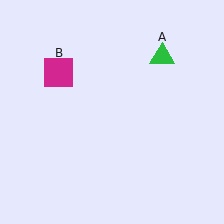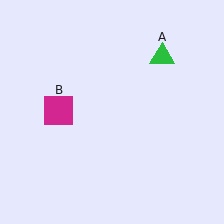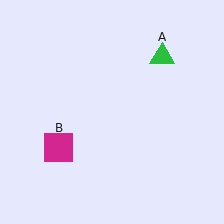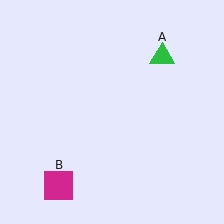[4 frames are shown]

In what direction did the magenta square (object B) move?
The magenta square (object B) moved down.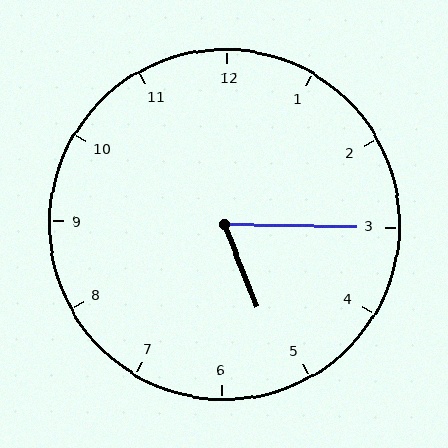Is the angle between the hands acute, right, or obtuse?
It is acute.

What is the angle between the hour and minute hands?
Approximately 68 degrees.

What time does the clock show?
5:15.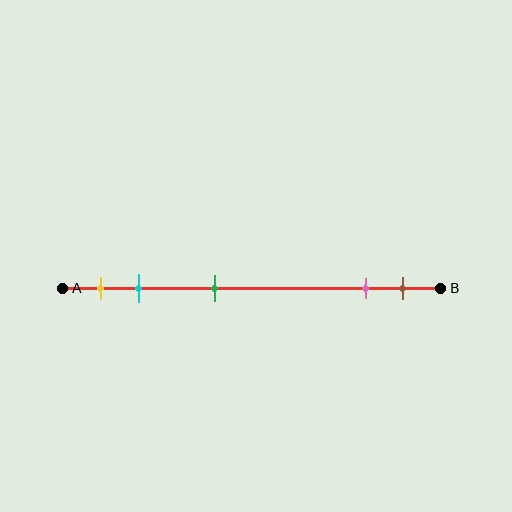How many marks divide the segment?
There are 5 marks dividing the segment.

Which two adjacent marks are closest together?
The pink and brown marks are the closest adjacent pair.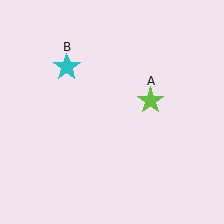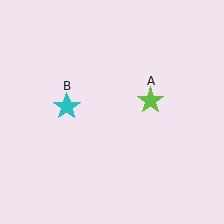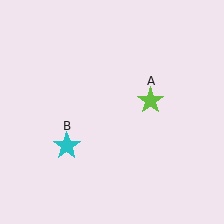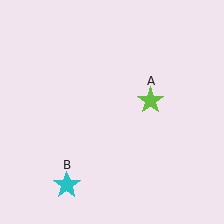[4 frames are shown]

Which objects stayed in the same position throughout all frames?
Lime star (object A) remained stationary.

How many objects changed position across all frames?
1 object changed position: cyan star (object B).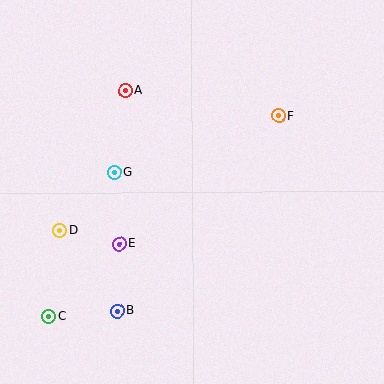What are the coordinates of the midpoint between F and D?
The midpoint between F and D is at (169, 173).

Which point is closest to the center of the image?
Point G at (114, 172) is closest to the center.